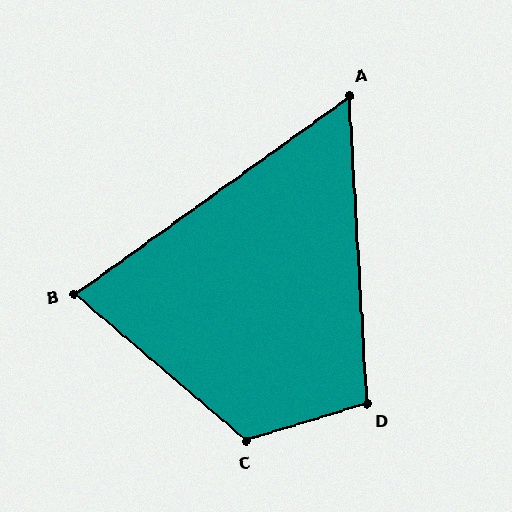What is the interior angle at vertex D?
Approximately 104 degrees (obtuse).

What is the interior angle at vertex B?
Approximately 76 degrees (acute).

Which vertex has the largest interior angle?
C, at approximately 122 degrees.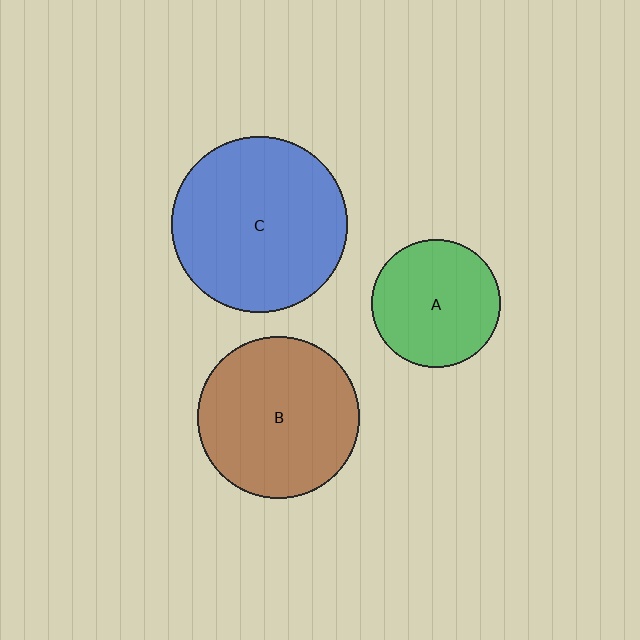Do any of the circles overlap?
No, none of the circles overlap.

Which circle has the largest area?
Circle C (blue).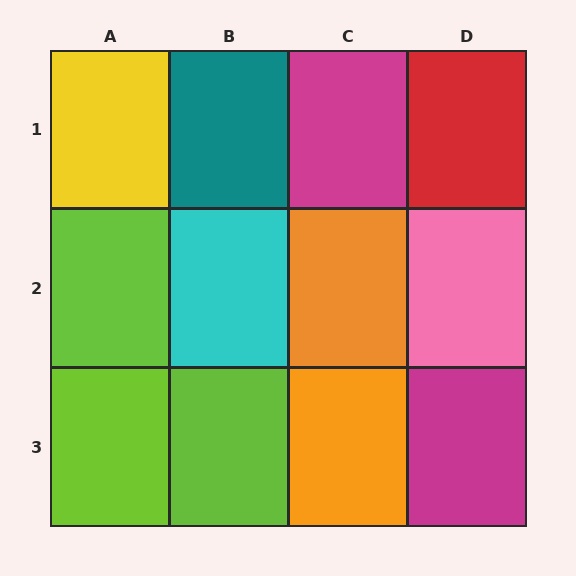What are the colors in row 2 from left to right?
Lime, cyan, orange, pink.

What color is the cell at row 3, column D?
Magenta.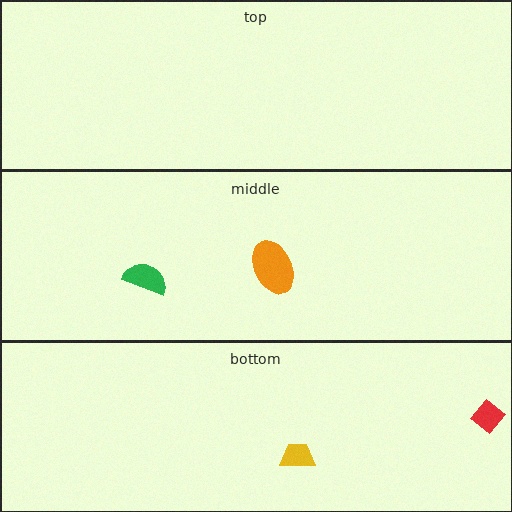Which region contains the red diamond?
The bottom region.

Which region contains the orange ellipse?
The middle region.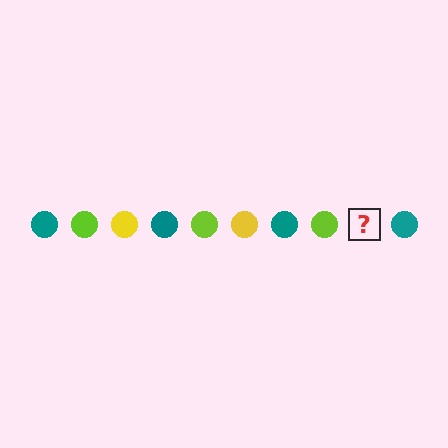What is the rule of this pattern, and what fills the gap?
The rule is that the pattern cycles through teal, lime, yellow circles. The gap should be filled with a yellow circle.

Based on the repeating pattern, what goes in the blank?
The blank should be a yellow circle.